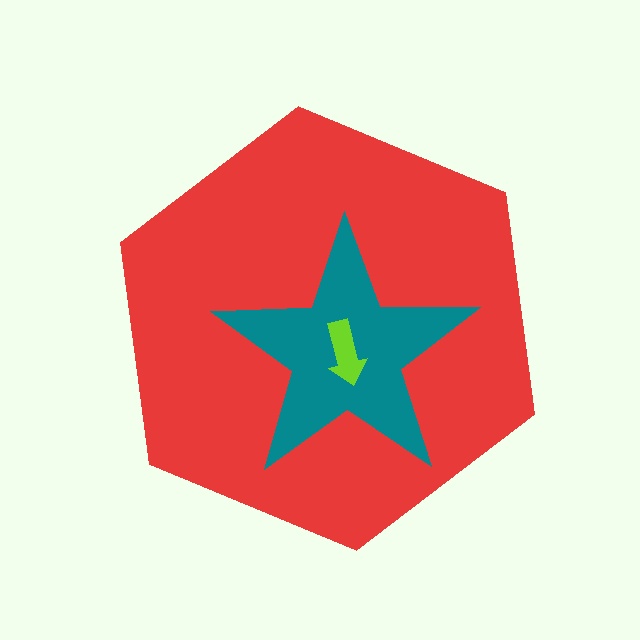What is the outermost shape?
The red hexagon.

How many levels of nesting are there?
3.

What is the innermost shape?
The lime arrow.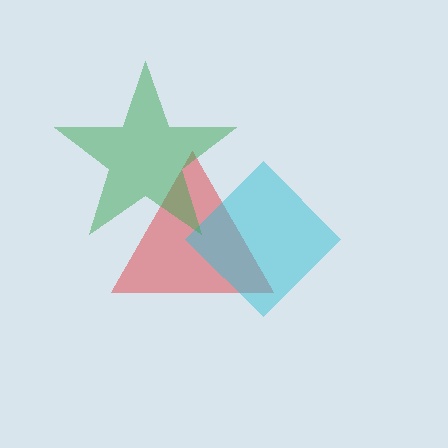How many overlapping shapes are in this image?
There are 3 overlapping shapes in the image.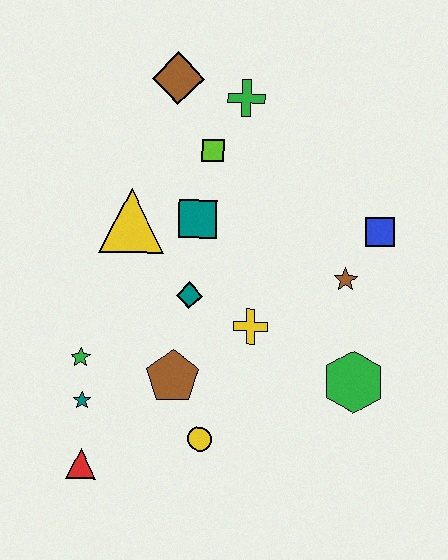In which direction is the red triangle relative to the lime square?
The red triangle is below the lime square.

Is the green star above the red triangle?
Yes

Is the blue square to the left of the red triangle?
No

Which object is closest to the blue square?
The brown star is closest to the blue square.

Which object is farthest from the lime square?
The red triangle is farthest from the lime square.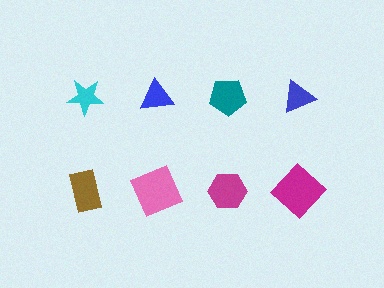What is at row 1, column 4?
A blue triangle.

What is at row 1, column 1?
A cyan star.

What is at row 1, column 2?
A blue triangle.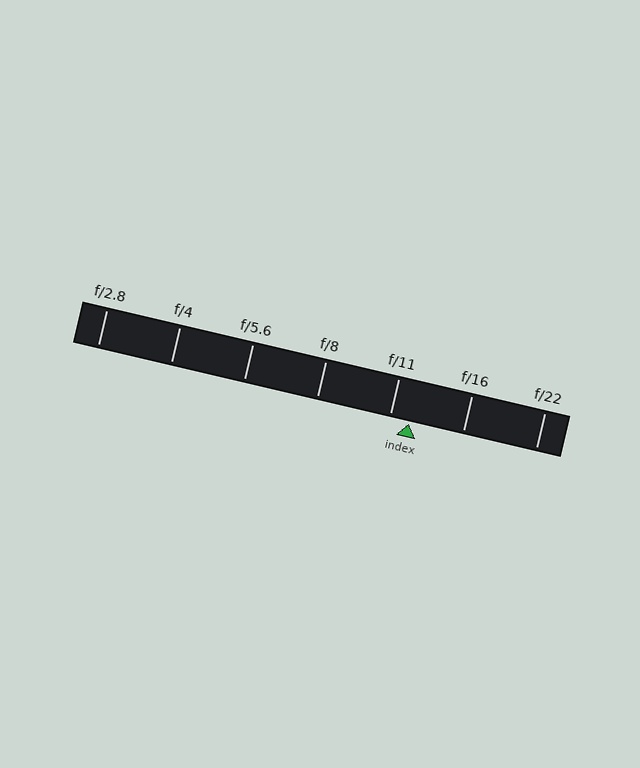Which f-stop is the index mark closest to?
The index mark is closest to f/11.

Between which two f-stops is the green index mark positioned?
The index mark is between f/11 and f/16.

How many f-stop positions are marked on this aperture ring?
There are 7 f-stop positions marked.